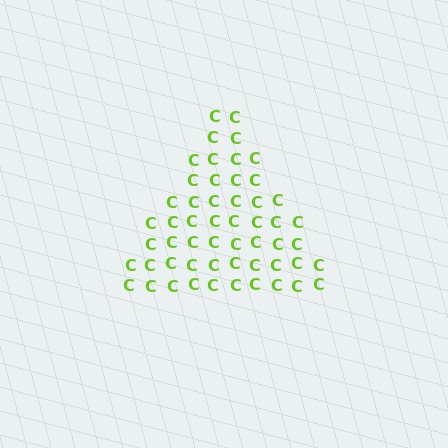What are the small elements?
The small elements are letter C's.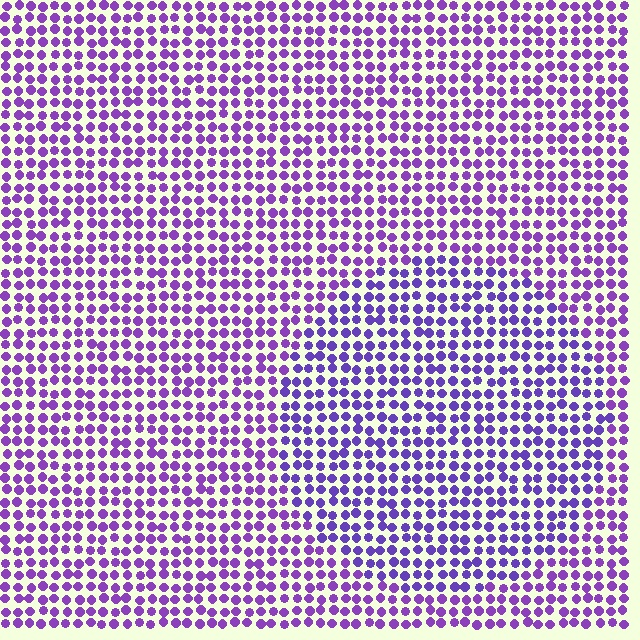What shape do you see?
I see a circle.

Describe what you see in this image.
The image is filled with small purple elements in a uniform arrangement. A circle-shaped region is visible where the elements are tinted to a slightly different hue, forming a subtle color boundary.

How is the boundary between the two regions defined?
The boundary is defined purely by a slight shift in hue (about 19 degrees). Spacing, size, and orientation are identical on both sides.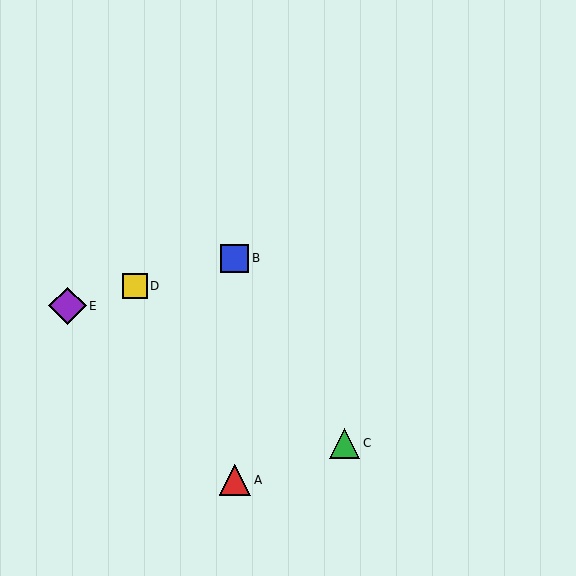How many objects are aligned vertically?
2 objects (A, B) are aligned vertically.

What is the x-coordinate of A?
Object A is at x≈235.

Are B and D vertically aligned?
No, B is at x≈235 and D is at x≈135.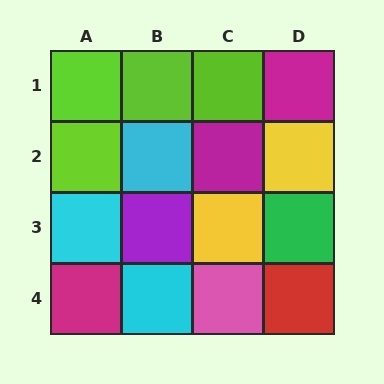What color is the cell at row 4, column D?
Red.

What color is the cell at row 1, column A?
Lime.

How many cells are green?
1 cell is green.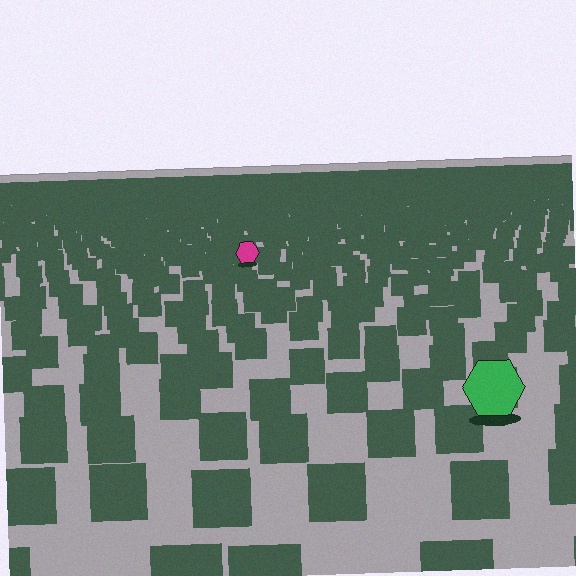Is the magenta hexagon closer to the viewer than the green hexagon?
No. The green hexagon is closer — you can tell from the texture gradient: the ground texture is coarser near it.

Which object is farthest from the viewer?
The magenta hexagon is farthest from the viewer. It appears smaller and the ground texture around it is denser.